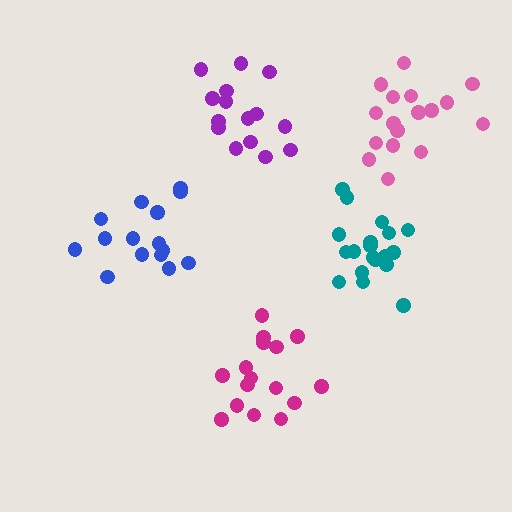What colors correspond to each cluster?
The clusters are colored: blue, pink, magenta, purple, teal.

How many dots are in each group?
Group 1: 15 dots, Group 2: 17 dots, Group 3: 17 dots, Group 4: 15 dots, Group 5: 19 dots (83 total).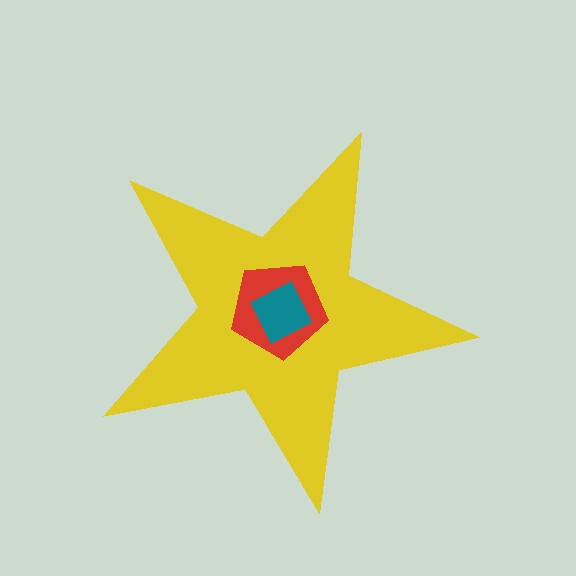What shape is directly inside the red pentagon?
The teal square.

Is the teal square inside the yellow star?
Yes.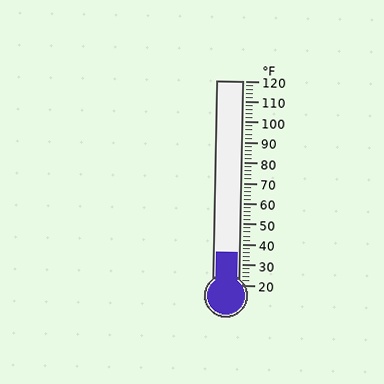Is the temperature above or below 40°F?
The temperature is below 40°F.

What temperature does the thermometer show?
The thermometer shows approximately 36°F.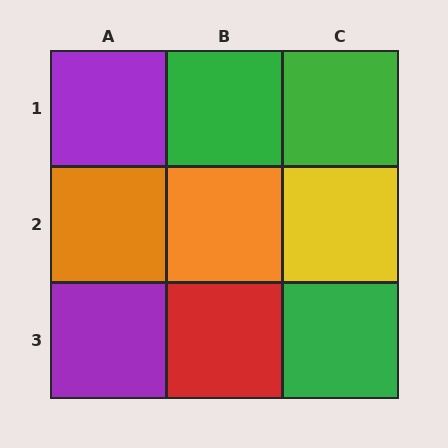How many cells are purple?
2 cells are purple.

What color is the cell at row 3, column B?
Red.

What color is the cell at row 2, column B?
Orange.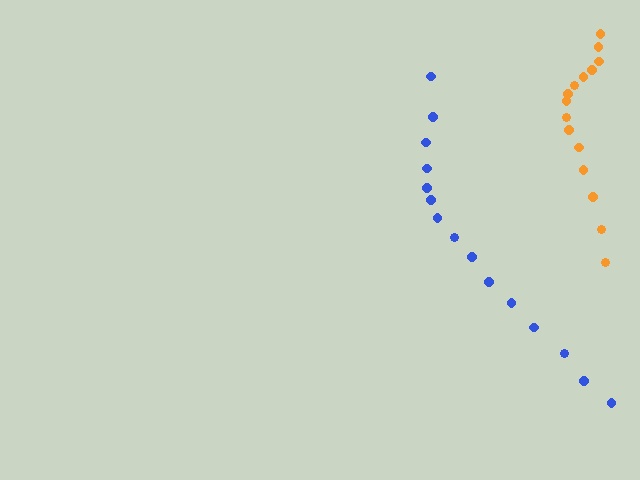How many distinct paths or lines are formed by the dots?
There are 2 distinct paths.